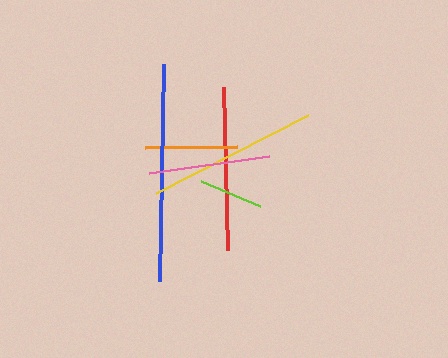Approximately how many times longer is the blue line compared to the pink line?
The blue line is approximately 1.8 times the length of the pink line.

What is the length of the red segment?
The red segment is approximately 164 pixels long.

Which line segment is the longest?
The blue line is the longest at approximately 217 pixels.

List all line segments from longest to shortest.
From longest to shortest: blue, yellow, red, pink, orange, lime.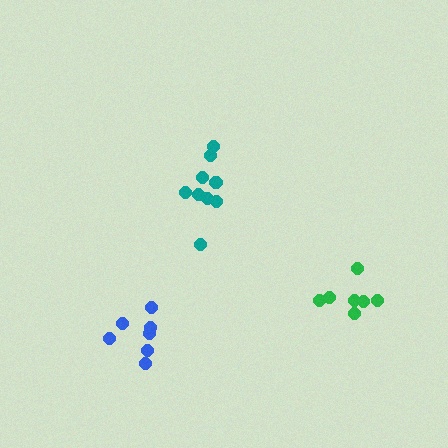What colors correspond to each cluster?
The clusters are colored: green, teal, blue.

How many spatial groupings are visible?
There are 3 spatial groupings.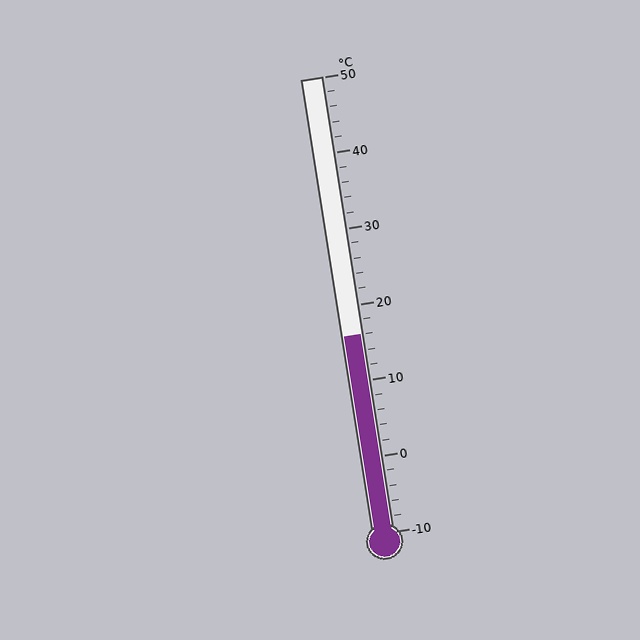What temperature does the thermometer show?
The thermometer shows approximately 16°C.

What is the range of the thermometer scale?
The thermometer scale ranges from -10°C to 50°C.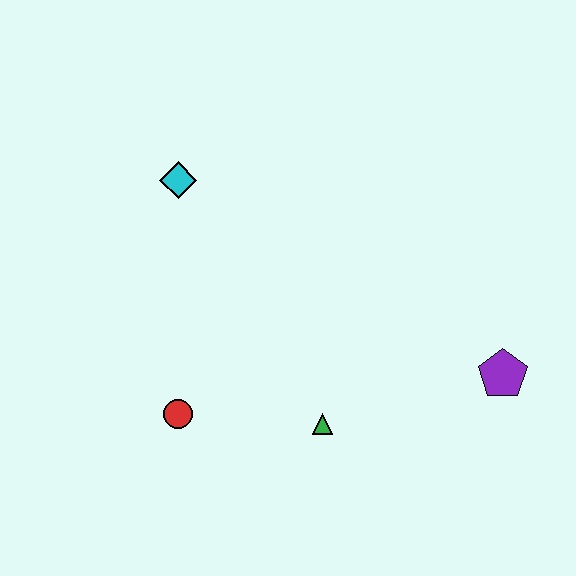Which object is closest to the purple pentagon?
The green triangle is closest to the purple pentagon.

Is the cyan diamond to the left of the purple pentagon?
Yes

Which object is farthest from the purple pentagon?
The cyan diamond is farthest from the purple pentagon.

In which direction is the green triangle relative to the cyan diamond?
The green triangle is below the cyan diamond.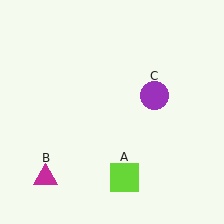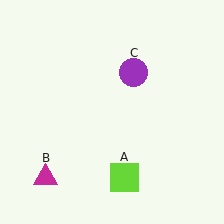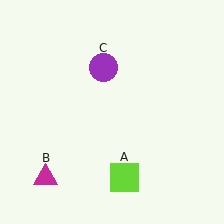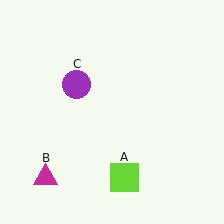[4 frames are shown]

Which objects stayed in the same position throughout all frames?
Lime square (object A) and magenta triangle (object B) remained stationary.